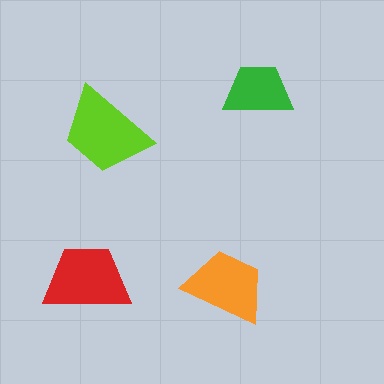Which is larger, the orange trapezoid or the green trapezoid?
The orange one.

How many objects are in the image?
There are 4 objects in the image.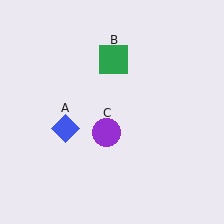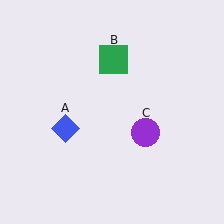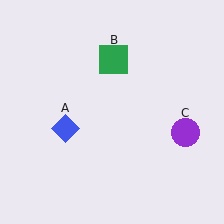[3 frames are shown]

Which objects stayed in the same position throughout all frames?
Blue diamond (object A) and green square (object B) remained stationary.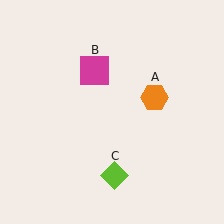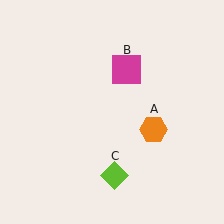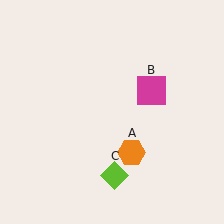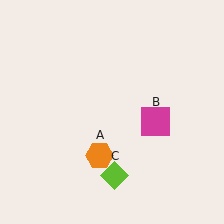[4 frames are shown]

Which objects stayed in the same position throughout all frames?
Lime diamond (object C) remained stationary.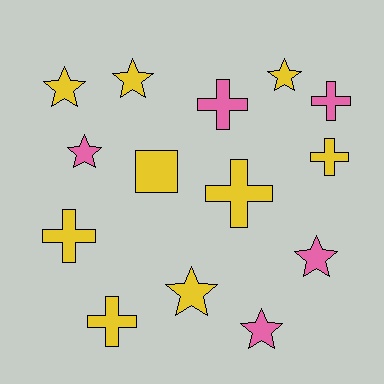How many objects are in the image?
There are 14 objects.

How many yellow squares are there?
There is 1 yellow square.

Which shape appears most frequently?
Star, with 7 objects.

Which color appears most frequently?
Yellow, with 9 objects.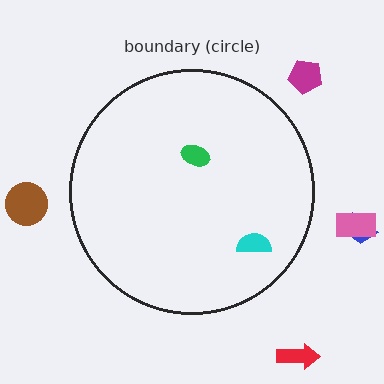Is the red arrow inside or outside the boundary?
Outside.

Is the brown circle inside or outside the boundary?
Outside.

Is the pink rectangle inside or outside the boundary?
Outside.